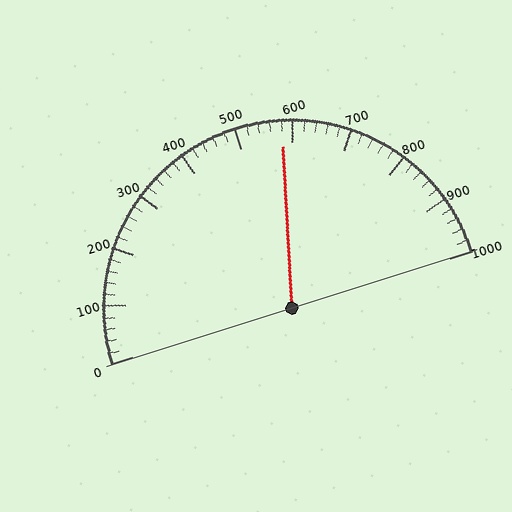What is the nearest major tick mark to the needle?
The nearest major tick mark is 600.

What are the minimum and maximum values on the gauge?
The gauge ranges from 0 to 1000.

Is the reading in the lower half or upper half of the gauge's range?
The reading is in the upper half of the range (0 to 1000).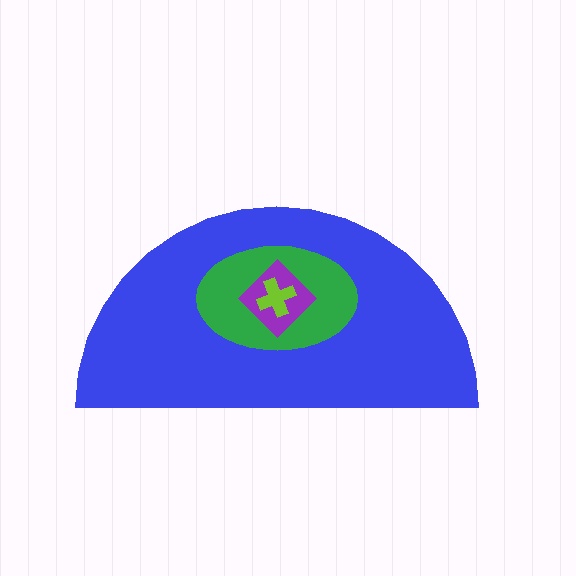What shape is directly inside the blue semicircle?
The green ellipse.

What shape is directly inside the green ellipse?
The purple diamond.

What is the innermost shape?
The lime cross.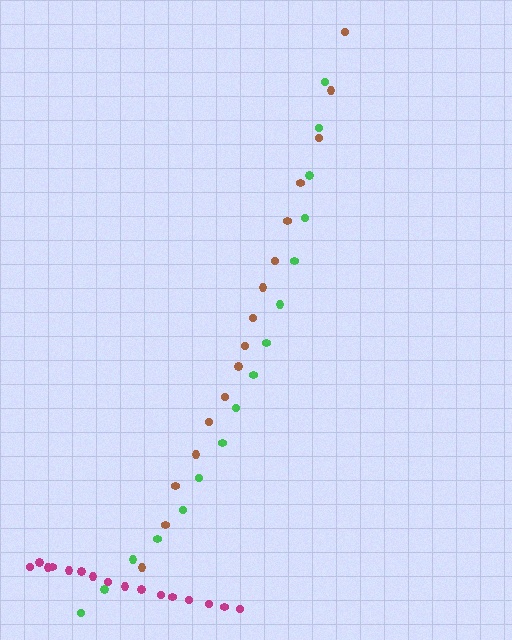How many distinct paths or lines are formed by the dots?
There are 3 distinct paths.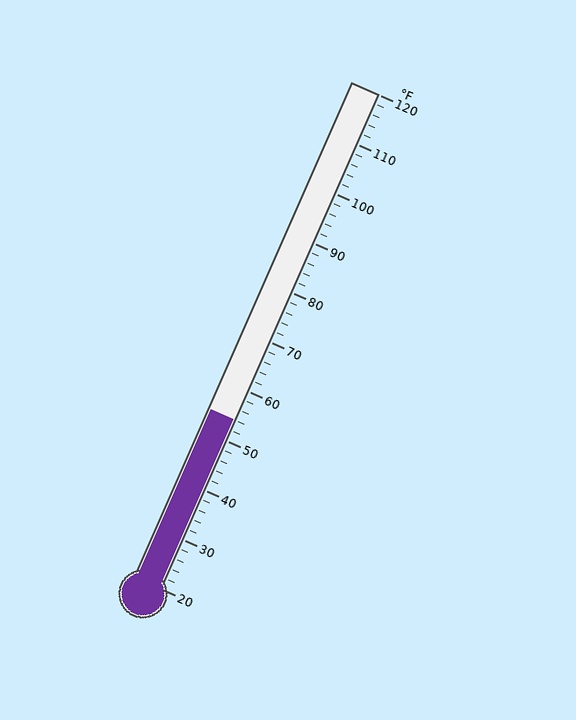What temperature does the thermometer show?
The thermometer shows approximately 54°F.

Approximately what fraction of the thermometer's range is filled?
The thermometer is filled to approximately 35% of its range.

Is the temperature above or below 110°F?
The temperature is below 110°F.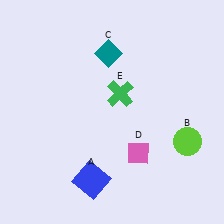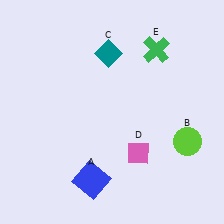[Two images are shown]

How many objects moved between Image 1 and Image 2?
1 object moved between the two images.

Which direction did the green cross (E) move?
The green cross (E) moved up.